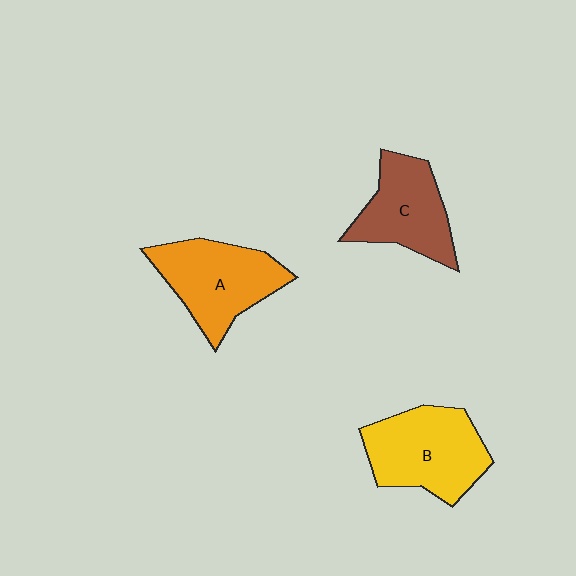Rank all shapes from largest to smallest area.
From largest to smallest: B (yellow), A (orange), C (brown).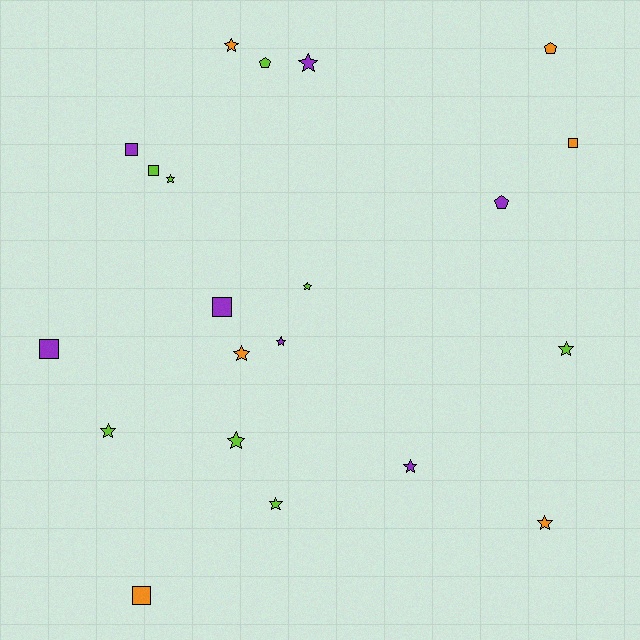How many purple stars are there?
There are 3 purple stars.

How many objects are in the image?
There are 21 objects.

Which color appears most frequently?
Lime, with 8 objects.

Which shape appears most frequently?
Star, with 12 objects.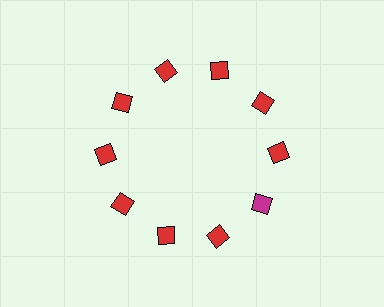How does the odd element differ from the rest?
It has a different color: magenta instead of red.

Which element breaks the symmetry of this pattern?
The magenta diamond at roughly the 4 o'clock position breaks the symmetry. All other shapes are red diamonds.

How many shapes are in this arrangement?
There are 10 shapes arranged in a ring pattern.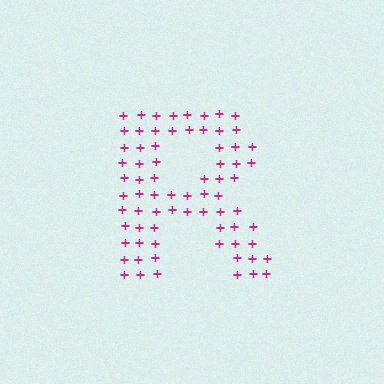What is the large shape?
The large shape is the letter R.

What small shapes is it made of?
It is made of small plus signs.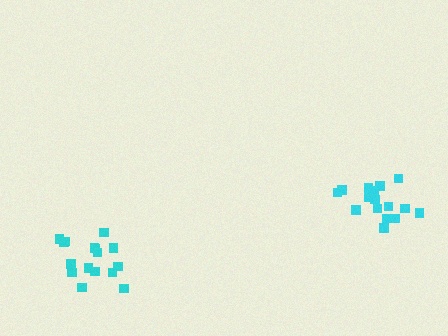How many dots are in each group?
Group 1: 16 dots, Group 2: 16 dots (32 total).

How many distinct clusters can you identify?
There are 2 distinct clusters.